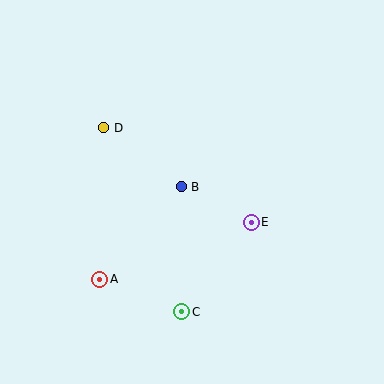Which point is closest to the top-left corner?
Point D is closest to the top-left corner.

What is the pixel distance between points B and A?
The distance between B and A is 123 pixels.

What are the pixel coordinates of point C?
Point C is at (182, 312).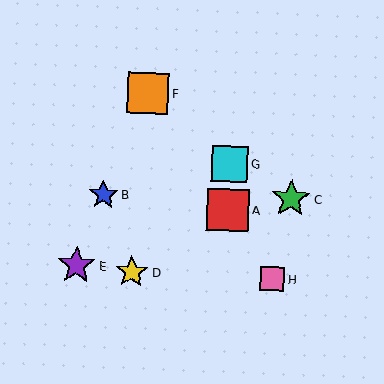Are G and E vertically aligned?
No, G is at x≈230 and E is at x≈76.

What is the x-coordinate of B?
Object B is at x≈104.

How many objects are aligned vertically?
2 objects (A, G) are aligned vertically.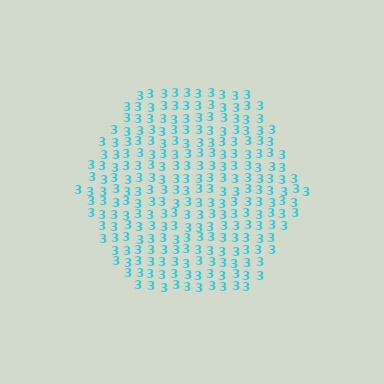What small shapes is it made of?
It is made of small digit 3's.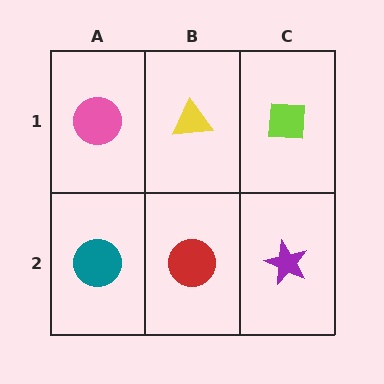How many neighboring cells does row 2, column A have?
2.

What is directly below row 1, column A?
A teal circle.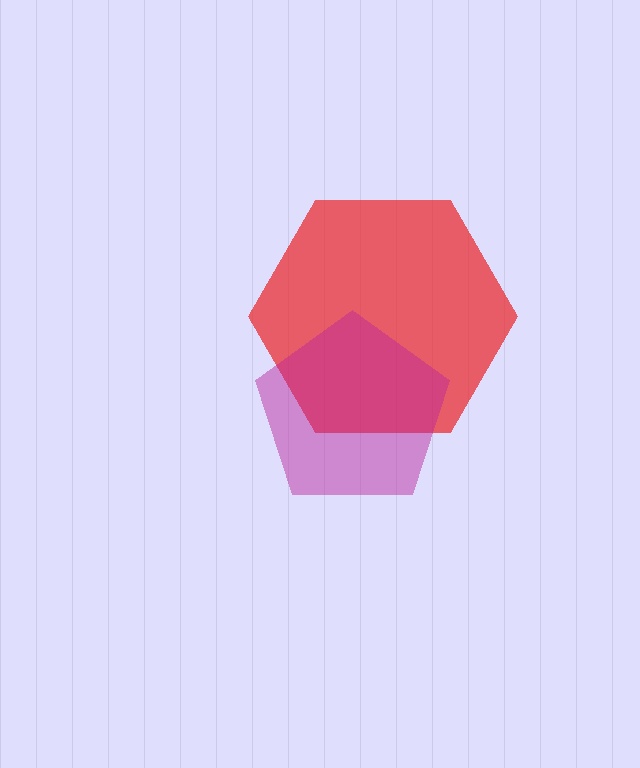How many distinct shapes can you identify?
There are 2 distinct shapes: a red hexagon, a magenta pentagon.